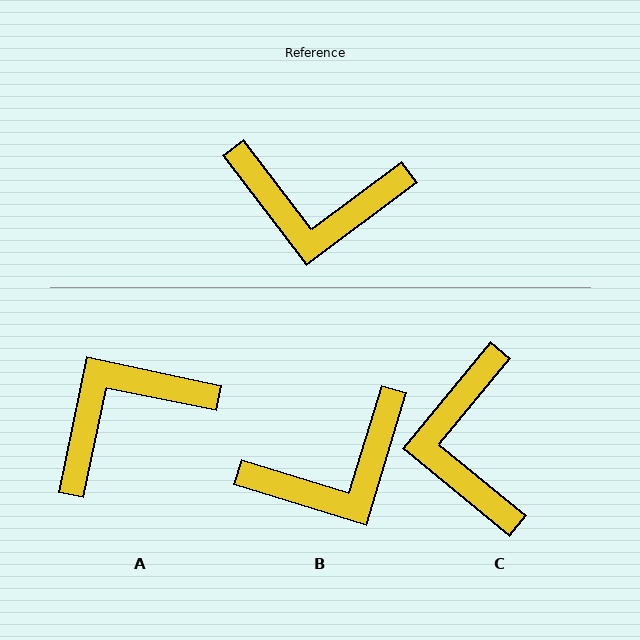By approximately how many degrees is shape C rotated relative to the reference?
Approximately 76 degrees clockwise.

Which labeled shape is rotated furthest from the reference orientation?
A, about 139 degrees away.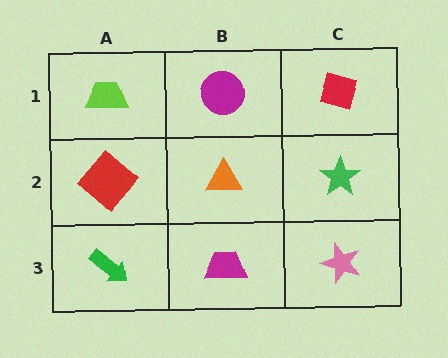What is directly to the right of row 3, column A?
A magenta trapezoid.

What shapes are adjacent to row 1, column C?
A green star (row 2, column C), a magenta circle (row 1, column B).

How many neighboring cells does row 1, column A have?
2.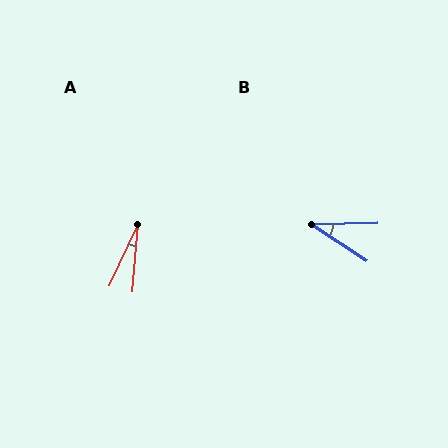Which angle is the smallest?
A, at approximately 20 degrees.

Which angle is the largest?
B, at approximately 34 degrees.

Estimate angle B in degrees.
Approximately 34 degrees.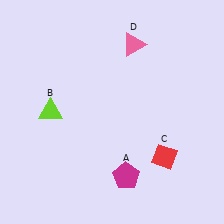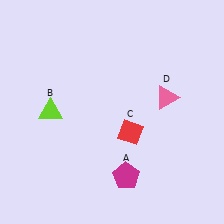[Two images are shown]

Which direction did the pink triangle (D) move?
The pink triangle (D) moved down.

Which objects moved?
The objects that moved are: the red diamond (C), the pink triangle (D).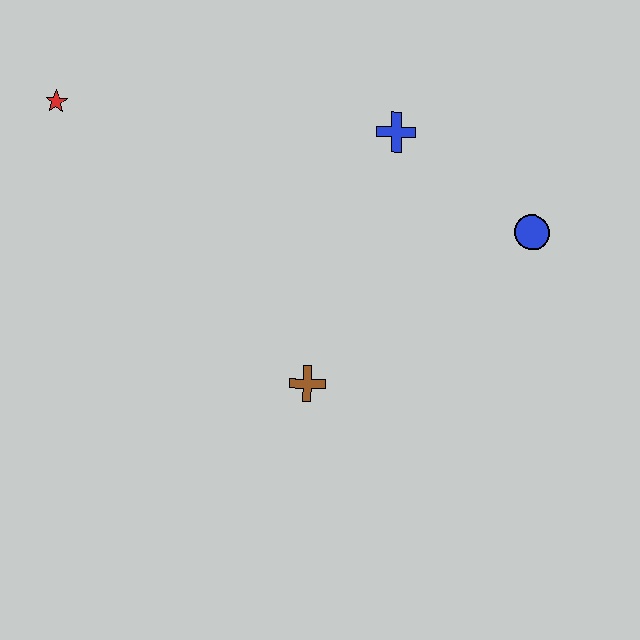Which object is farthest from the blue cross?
The red star is farthest from the blue cross.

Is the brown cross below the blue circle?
Yes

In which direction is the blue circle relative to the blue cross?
The blue circle is to the right of the blue cross.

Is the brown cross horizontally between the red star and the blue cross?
Yes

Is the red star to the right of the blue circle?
No